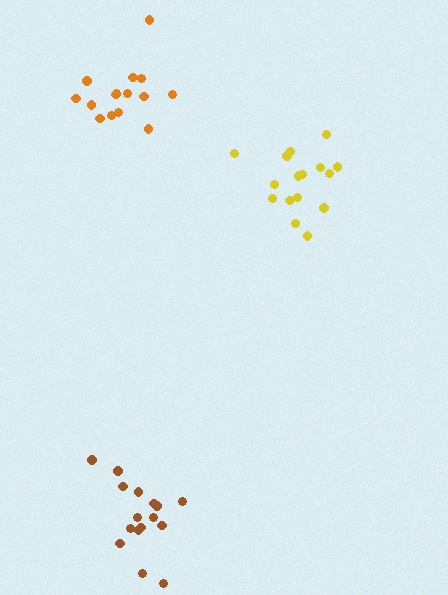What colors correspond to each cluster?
The clusters are colored: yellow, brown, orange.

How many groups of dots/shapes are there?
There are 3 groups.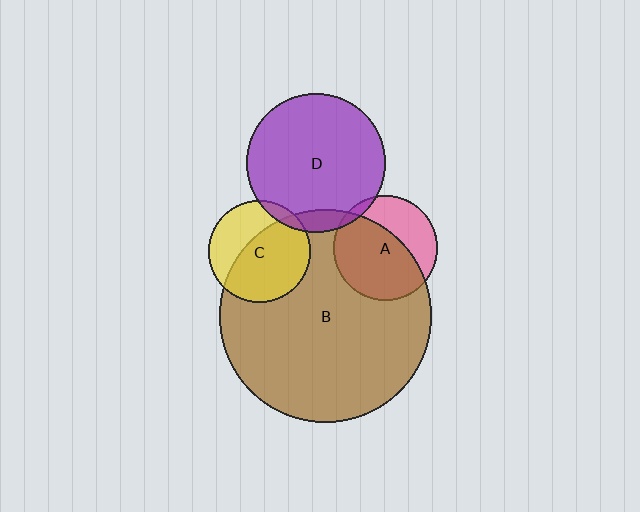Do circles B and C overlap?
Yes.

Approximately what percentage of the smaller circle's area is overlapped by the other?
Approximately 60%.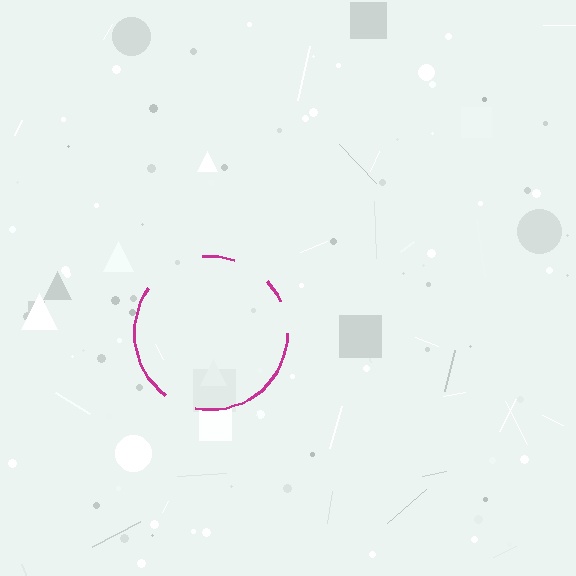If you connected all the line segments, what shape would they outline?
They would outline a circle.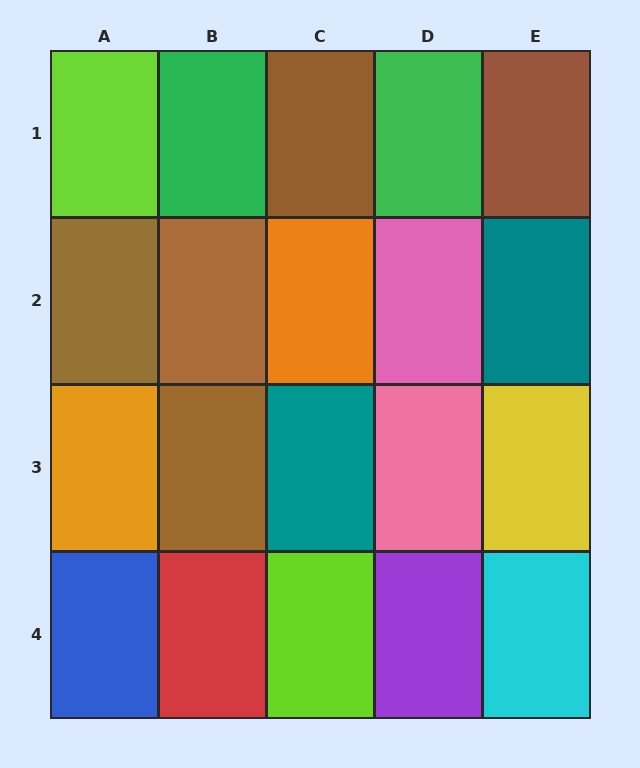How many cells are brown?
5 cells are brown.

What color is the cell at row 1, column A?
Lime.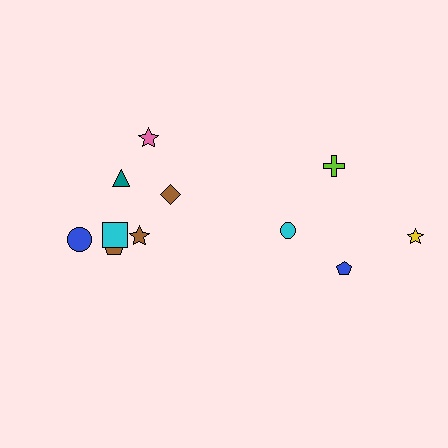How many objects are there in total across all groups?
There are 11 objects.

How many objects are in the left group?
There are 7 objects.